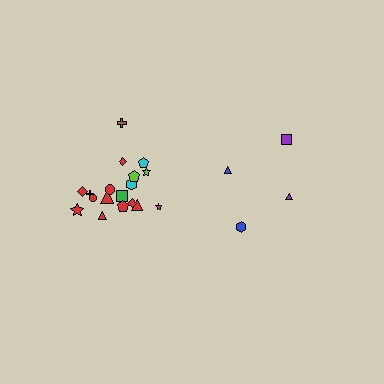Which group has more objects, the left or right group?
The left group.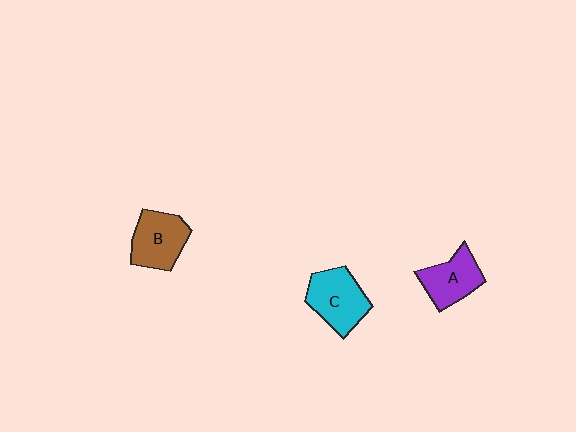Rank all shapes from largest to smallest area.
From largest to smallest: C (cyan), B (brown), A (purple).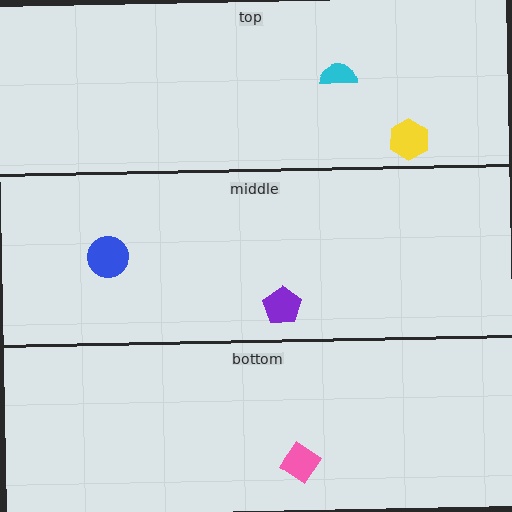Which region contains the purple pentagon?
The middle region.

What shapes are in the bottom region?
The pink diamond.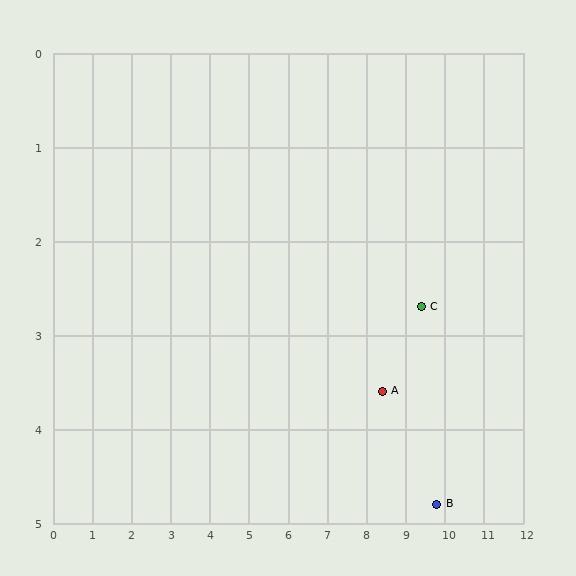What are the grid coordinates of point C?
Point C is at approximately (9.4, 2.7).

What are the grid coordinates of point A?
Point A is at approximately (8.4, 3.6).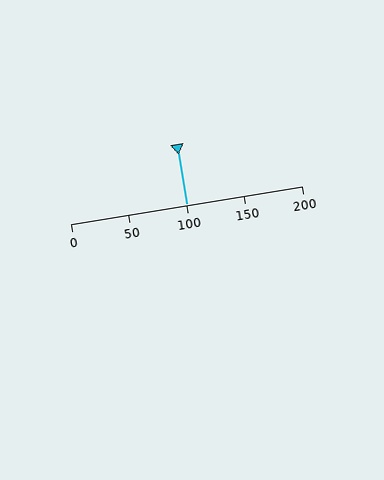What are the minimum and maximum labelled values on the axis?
The axis runs from 0 to 200.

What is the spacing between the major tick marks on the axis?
The major ticks are spaced 50 apart.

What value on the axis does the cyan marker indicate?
The marker indicates approximately 100.